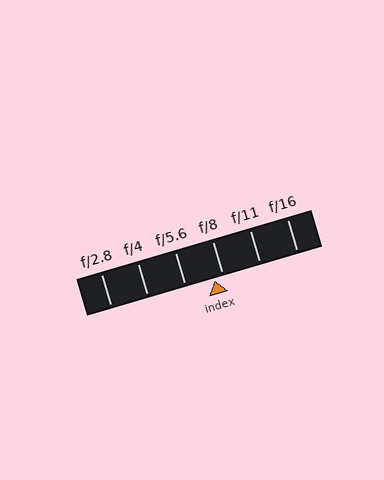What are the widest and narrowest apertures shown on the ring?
The widest aperture shown is f/2.8 and the narrowest is f/16.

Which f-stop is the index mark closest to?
The index mark is closest to f/8.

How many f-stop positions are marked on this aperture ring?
There are 6 f-stop positions marked.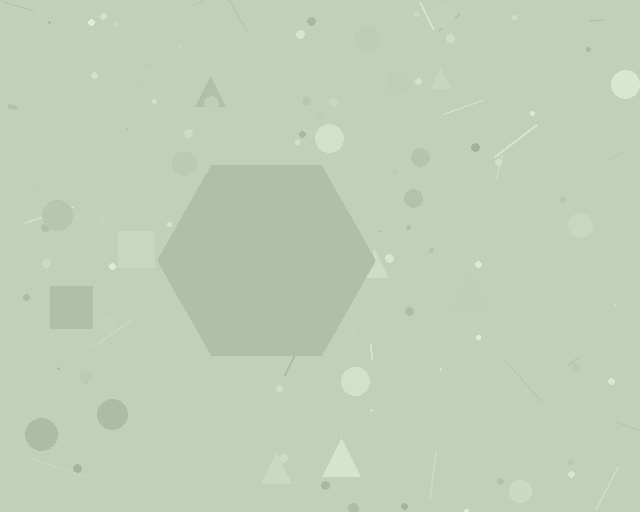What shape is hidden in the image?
A hexagon is hidden in the image.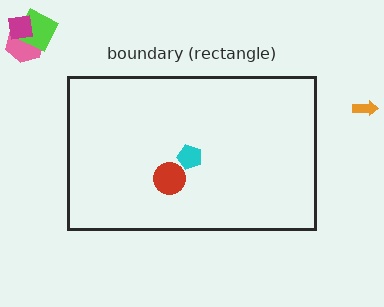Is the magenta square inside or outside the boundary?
Outside.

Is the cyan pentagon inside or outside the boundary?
Inside.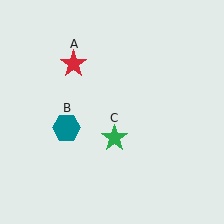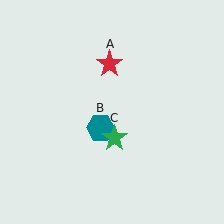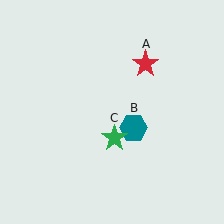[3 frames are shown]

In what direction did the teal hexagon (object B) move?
The teal hexagon (object B) moved right.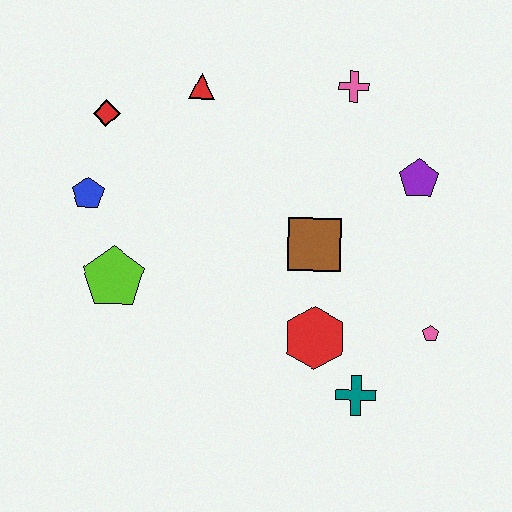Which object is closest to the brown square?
The red hexagon is closest to the brown square.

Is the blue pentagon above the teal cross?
Yes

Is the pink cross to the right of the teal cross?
No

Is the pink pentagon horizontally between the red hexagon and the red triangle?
No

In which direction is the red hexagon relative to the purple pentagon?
The red hexagon is below the purple pentagon.